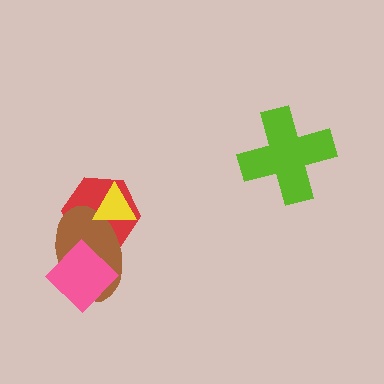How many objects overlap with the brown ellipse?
3 objects overlap with the brown ellipse.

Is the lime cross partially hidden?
No, no other shape covers it.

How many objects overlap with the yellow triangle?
2 objects overlap with the yellow triangle.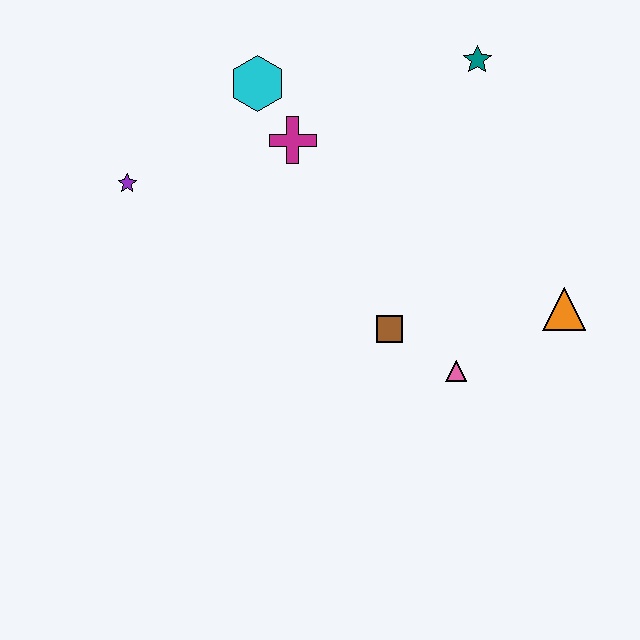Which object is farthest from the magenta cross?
The orange triangle is farthest from the magenta cross.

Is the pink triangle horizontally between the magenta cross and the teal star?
Yes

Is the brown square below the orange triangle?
Yes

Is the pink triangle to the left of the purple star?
No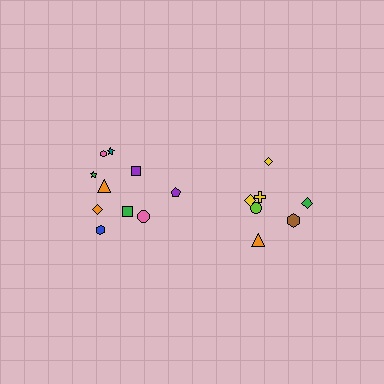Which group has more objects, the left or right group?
The left group.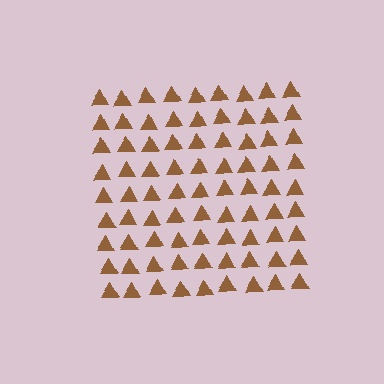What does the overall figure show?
The overall figure shows a square.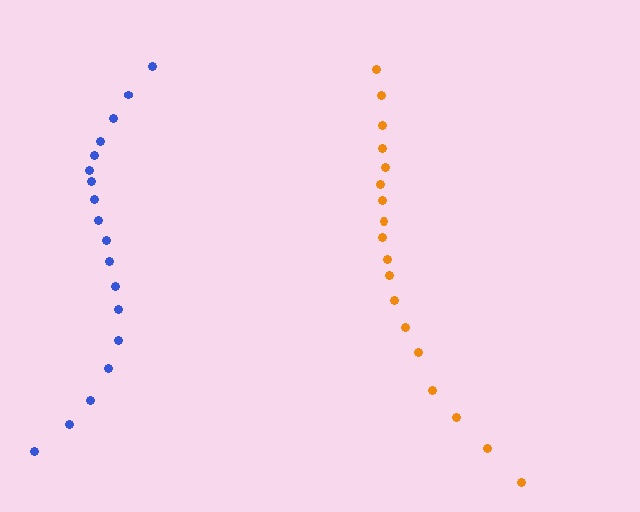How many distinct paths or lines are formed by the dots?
There are 2 distinct paths.